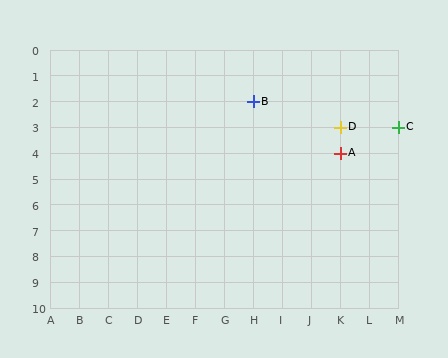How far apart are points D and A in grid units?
Points D and A are 1 row apart.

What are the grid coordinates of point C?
Point C is at grid coordinates (M, 3).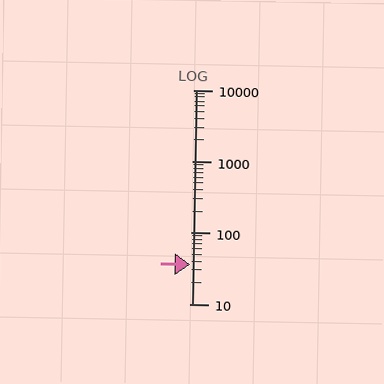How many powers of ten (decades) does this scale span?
The scale spans 3 decades, from 10 to 10000.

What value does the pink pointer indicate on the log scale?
The pointer indicates approximately 36.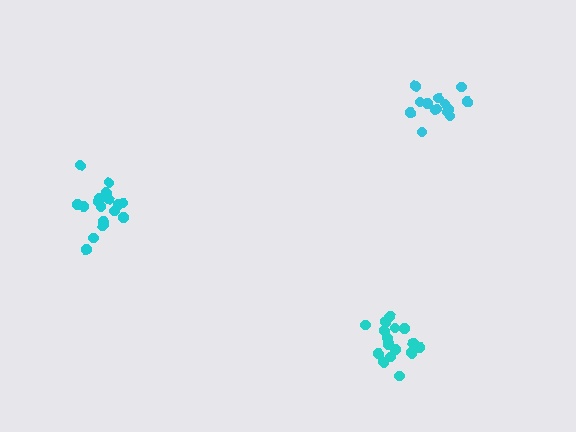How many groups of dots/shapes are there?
There are 3 groups.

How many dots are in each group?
Group 1: 14 dots, Group 2: 17 dots, Group 3: 16 dots (47 total).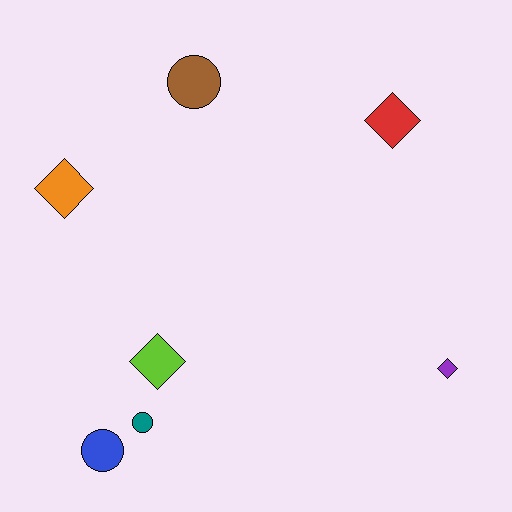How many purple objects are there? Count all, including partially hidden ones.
There is 1 purple object.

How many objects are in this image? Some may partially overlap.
There are 7 objects.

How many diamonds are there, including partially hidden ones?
There are 4 diamonds.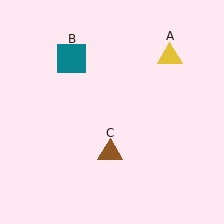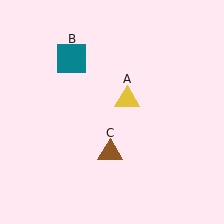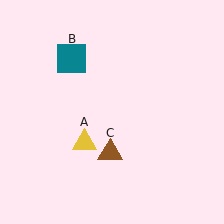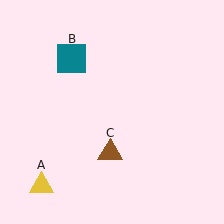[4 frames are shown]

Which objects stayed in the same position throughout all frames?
Teal square (object B) and brown triangle (object C) remained stationary.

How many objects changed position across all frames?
1 object changed position: yellow triangle (object A).